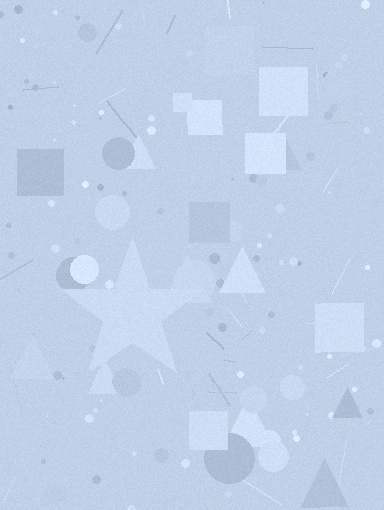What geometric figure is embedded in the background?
A star is embedded in the background.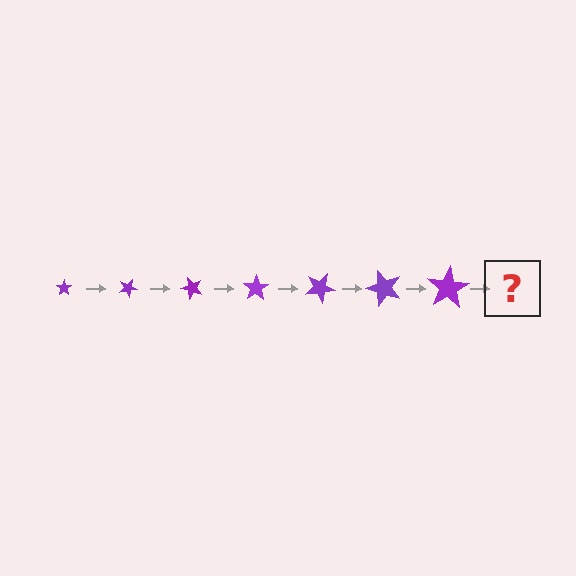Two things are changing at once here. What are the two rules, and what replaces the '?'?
The two rules are that the star grows larger each step and it rotates 25 degrees each step. The '?' should be a star, larger than the previous one and rotated 175 degrees from the start.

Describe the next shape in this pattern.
It should be a star, larger than the previous one and rotated 175 degrees from the start.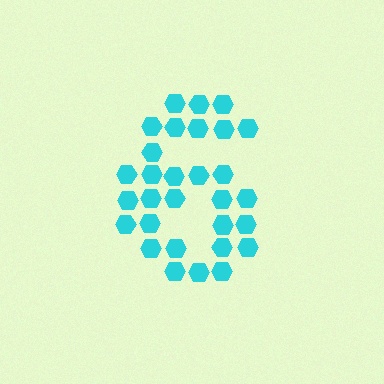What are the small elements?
The small elements are hexagons.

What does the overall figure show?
The overall figure shows the digit 6.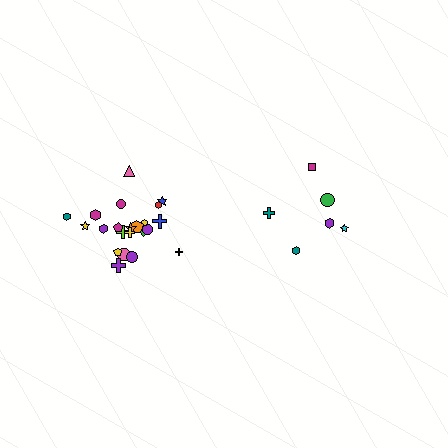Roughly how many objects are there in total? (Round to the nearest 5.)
Roughly 30 objects in total.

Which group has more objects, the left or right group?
The left group.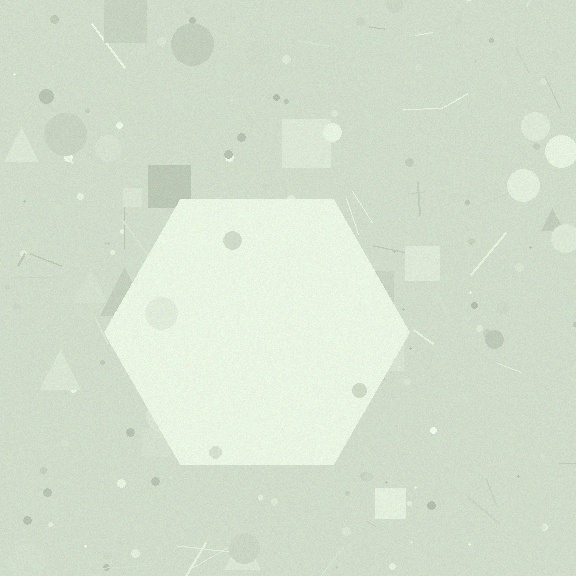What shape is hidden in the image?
A hexagon is hidden in the image.